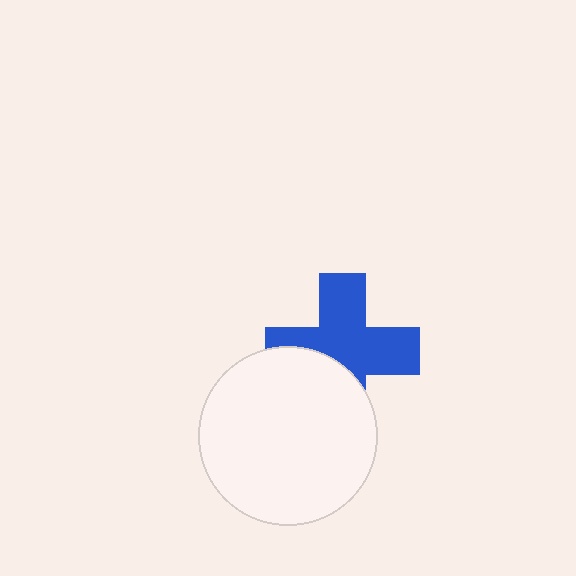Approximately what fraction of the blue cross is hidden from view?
Roughly 36% of the blue cross is hidden behind the white circle.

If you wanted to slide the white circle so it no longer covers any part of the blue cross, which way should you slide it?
Slide it down — that is the most direct way to separate the two shapes.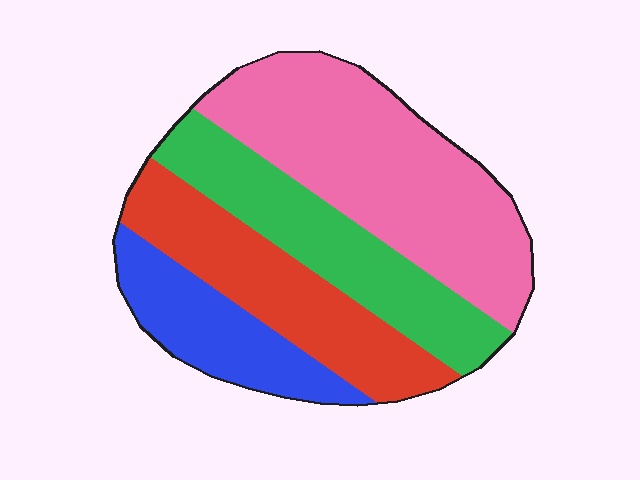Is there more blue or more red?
Red.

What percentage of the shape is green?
Green covers roughly 25% of the shape.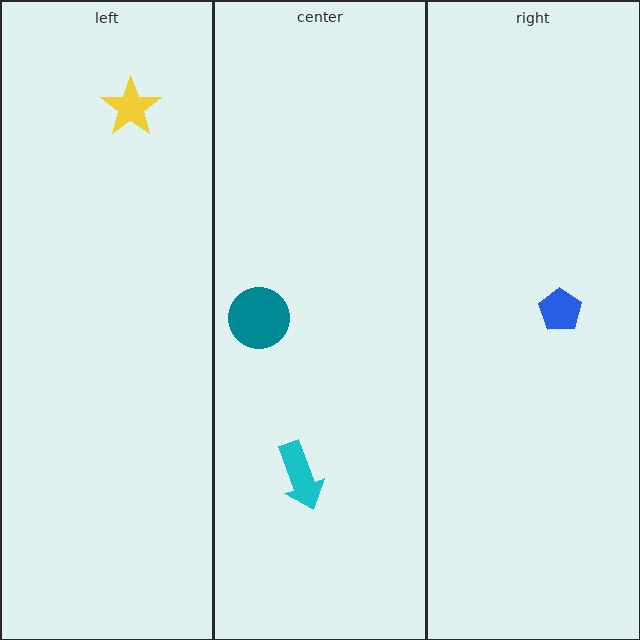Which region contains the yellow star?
The left region.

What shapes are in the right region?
The blue pentagon.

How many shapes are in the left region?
1.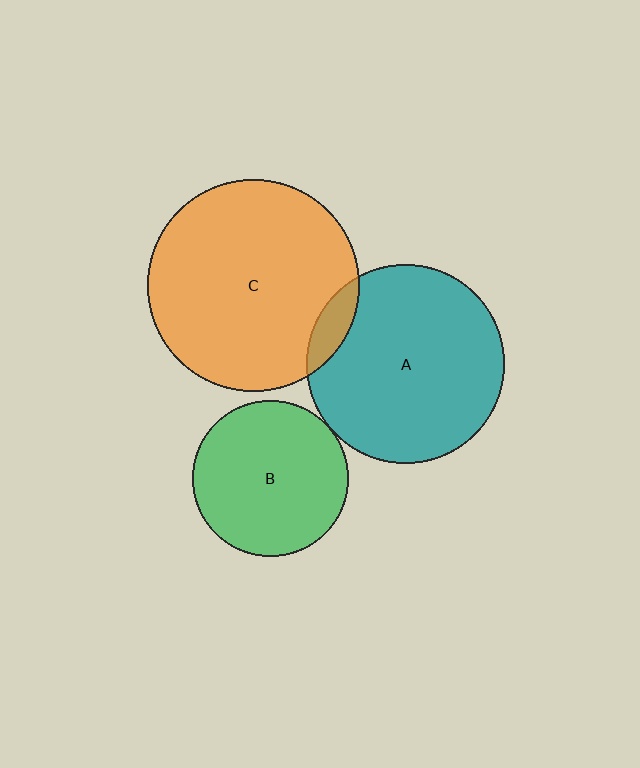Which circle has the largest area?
Circle C (orange).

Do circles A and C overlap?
Yes.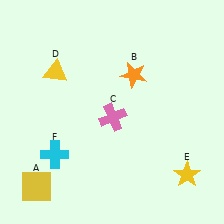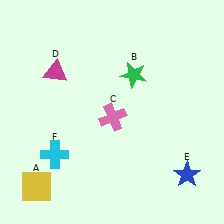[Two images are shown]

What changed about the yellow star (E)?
In Image 1, E is yellow. In Image 2, it changed to blue.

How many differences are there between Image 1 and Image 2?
There are 3 differences between the two images.